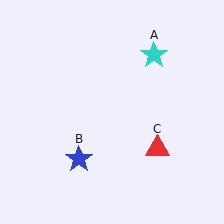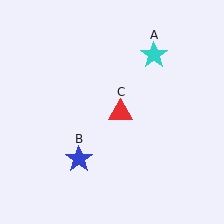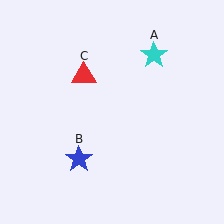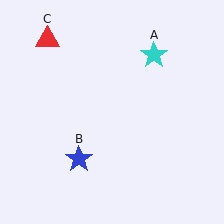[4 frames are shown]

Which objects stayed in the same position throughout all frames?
Cyan star (object A) and blue star (object B) remained stationary.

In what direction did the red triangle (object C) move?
The red triangle (object C) moved up and to the left.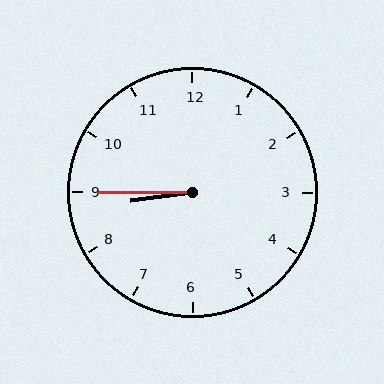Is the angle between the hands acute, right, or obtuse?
It is acute.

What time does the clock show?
8:45.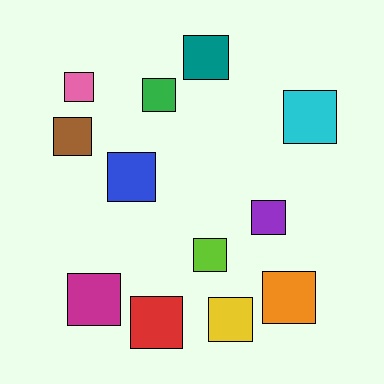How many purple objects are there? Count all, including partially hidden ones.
There is 1 purple object.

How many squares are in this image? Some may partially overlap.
There are 12 squares.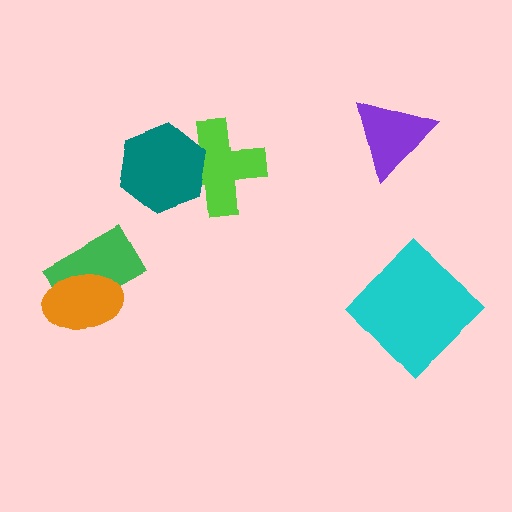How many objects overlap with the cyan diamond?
0 objects overlap with the cyan diamond.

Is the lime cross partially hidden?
Yes, it is partially covered by another shape.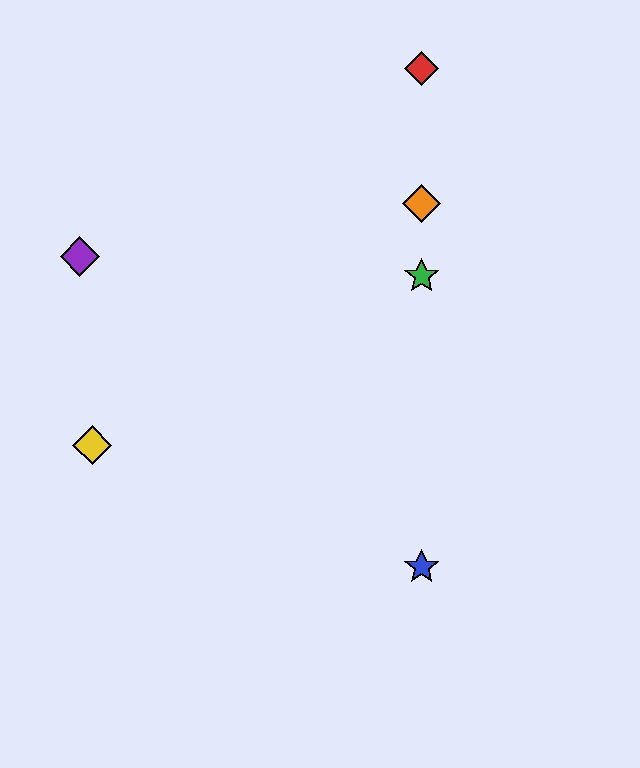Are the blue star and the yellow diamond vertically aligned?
No, the blue star is at x≈422 and the yellow diamond is at x≈92.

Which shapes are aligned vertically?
The red diamond, the blue star, the green star, the orange diamond are aligned vertically.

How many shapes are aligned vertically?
4 shapes (the red diamond, the blue star, the green star, the orange diamond) are aligned vertically.